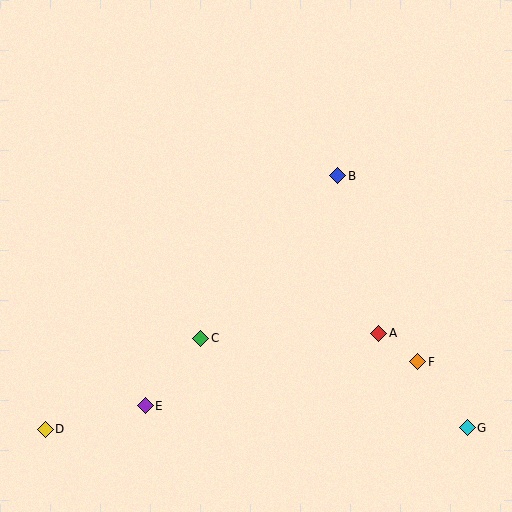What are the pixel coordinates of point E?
Point E is at (145, 406).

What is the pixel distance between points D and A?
The distance between D and A is 347 pixels.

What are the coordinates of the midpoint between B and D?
The midpoint between B and D is at (191, 302).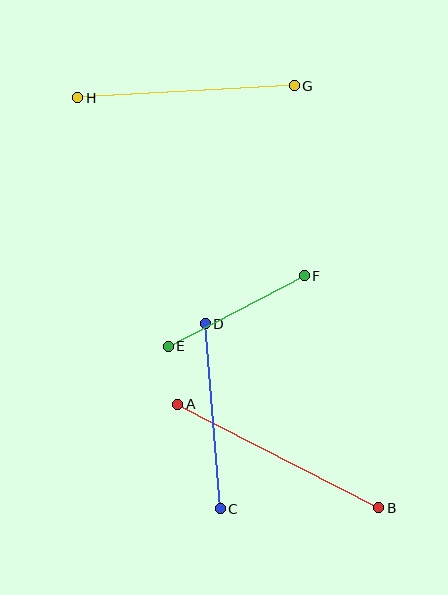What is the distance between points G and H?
The distance is approximately 217 pixels.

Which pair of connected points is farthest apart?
Points A and B are farthest apart.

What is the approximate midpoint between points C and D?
The midpoint is at approximately (213, 416) pixels.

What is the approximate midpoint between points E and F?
The midpoint is at approximately (236, 311) pixels.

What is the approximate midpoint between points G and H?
The midpoint is at approximately (186, 92) pixels.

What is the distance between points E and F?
The distance is approximately 154 pixels.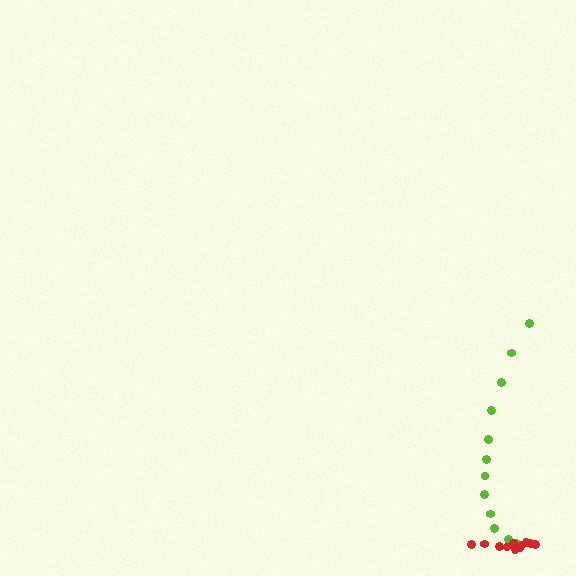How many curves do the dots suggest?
There are 2 distinct paths.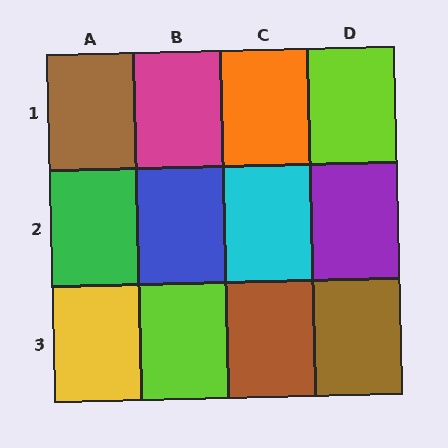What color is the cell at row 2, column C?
Cyan.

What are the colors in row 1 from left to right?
Brown, magenta, orange, lime.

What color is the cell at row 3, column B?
Lime.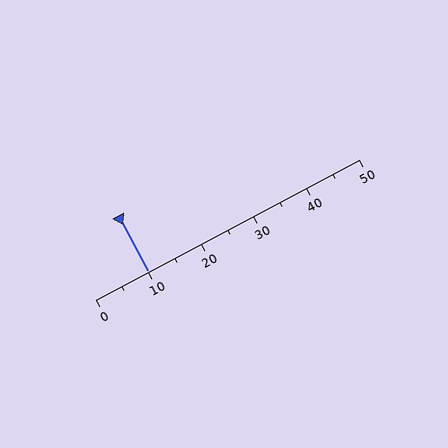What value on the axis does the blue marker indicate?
The marker indicates approximately 10.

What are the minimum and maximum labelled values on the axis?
The axis runs from 0 to 50.